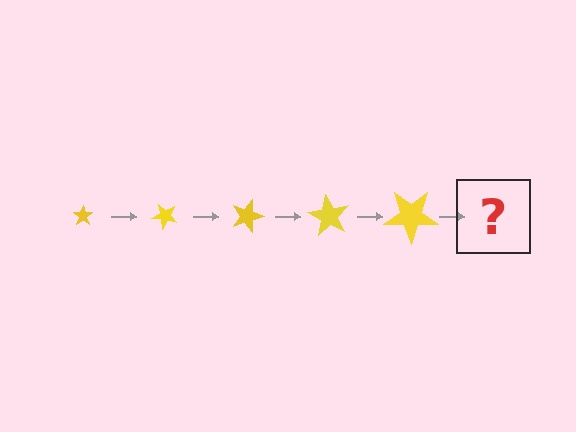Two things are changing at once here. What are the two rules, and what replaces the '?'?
The two rules are that the star grows larger each step and it rotates 45 degrees each step. The '?' should be a star, larger than the previous one and rotated 225 degrees from the start.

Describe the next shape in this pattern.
It should be a star, larger than the previous one and rotated 225 degrees from the start.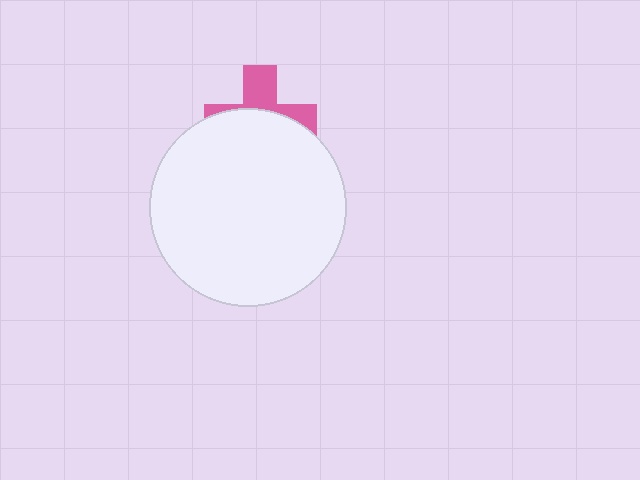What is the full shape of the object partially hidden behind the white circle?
The partially hidden object is a pink cross.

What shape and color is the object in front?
The object in front is a white circle.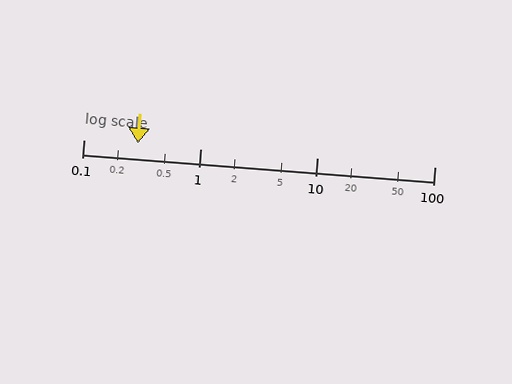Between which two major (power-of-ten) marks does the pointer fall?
The pointer is between 0.1 and 1.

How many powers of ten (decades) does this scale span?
The scale spans 3 decades, from 0.1 to 100.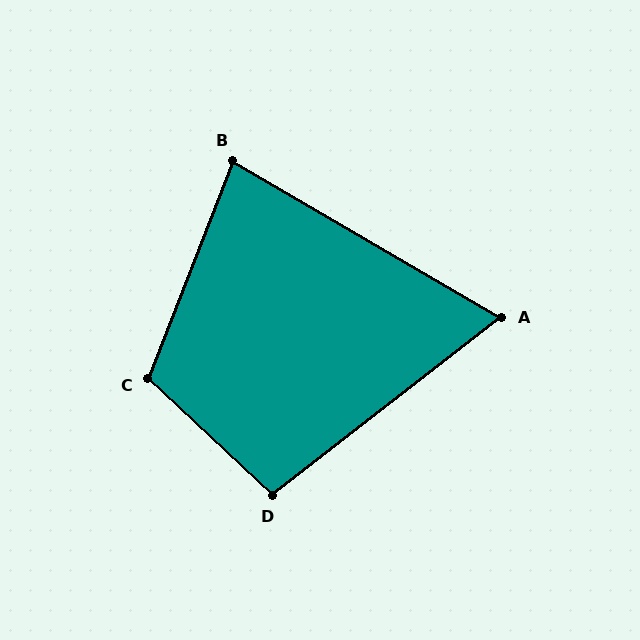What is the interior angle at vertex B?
Approximately 81 degrees (acute).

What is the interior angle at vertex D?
Approximately 99 degrees (obtuse).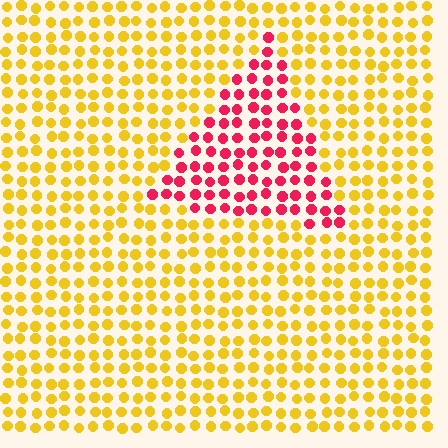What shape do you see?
I see a triangle.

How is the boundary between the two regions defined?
The boundary is defined purely by a slight shift in hue (about 66 degrees). Spacing, size, and orientation are identical on both sides.